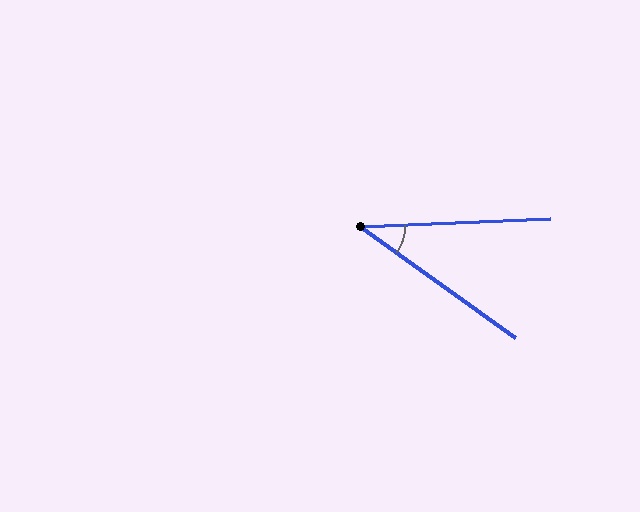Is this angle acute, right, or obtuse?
It is acute.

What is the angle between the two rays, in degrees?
Approximately 38 degrees.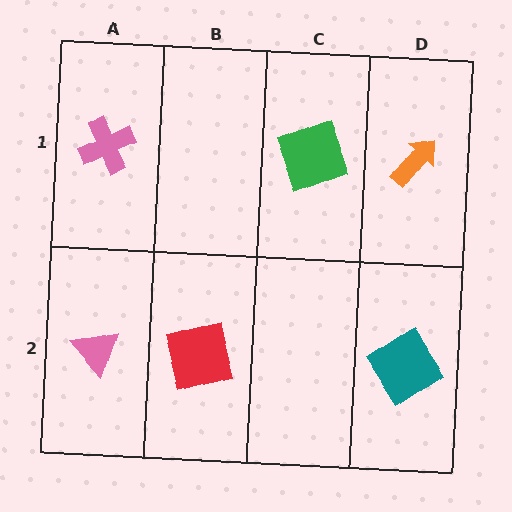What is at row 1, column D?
An orange arrow.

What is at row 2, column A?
A pink triangle.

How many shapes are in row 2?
3 shapes.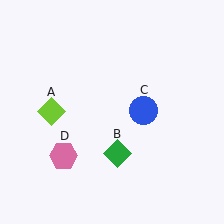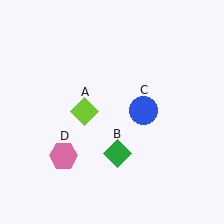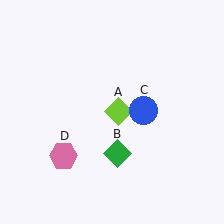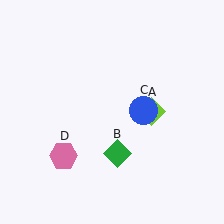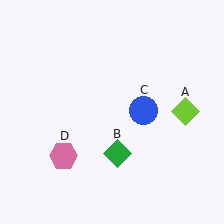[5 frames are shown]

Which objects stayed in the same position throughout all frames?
Green diamond (object B) and blue circle (object C) and pink hexagon (object D) remained stationary.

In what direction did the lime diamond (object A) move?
The lime diamond (object A) moved right.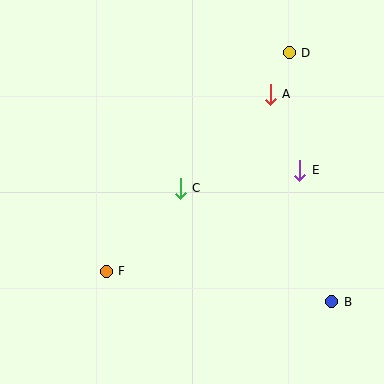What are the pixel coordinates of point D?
Point D is at (289, 53).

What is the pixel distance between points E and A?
The distance between E and A is 82 pixels.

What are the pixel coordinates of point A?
Point A is at (270, 94).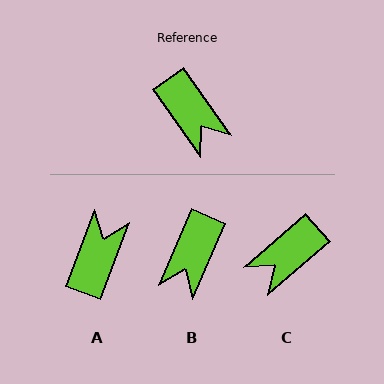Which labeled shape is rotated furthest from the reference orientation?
A, about 124 degrees away.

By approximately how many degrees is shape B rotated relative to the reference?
Approximately 59 degrees clockwise.